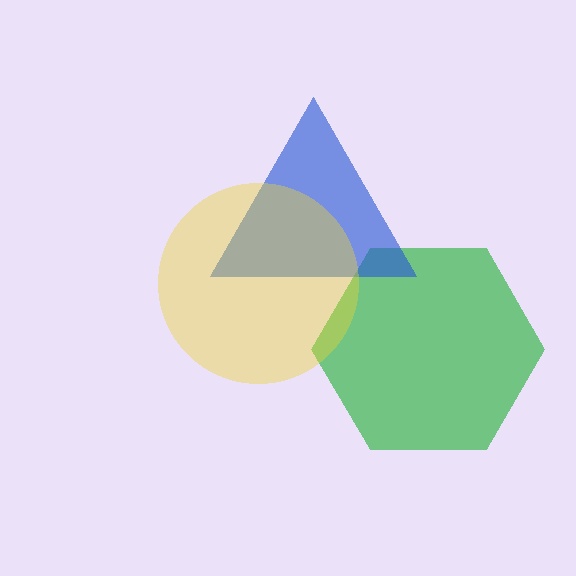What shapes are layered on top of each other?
The layered shapes are: a green hexagon, a blue triangle, a yellow circle.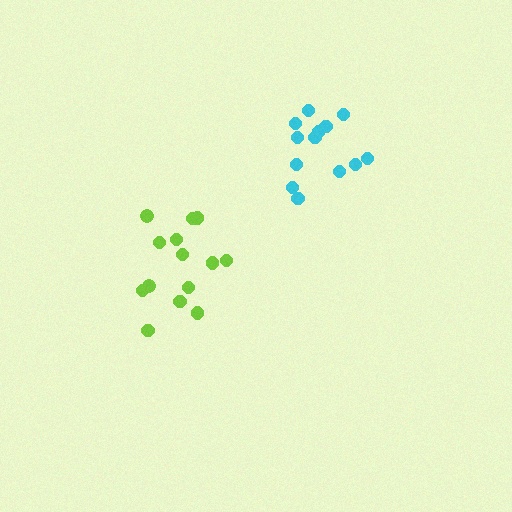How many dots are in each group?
Group 1: 13 dots, Group 2: 14 dots (27 total).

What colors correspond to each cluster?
The clusters are colored: cyan, lime.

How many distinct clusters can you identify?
There are 2 distinct clusters.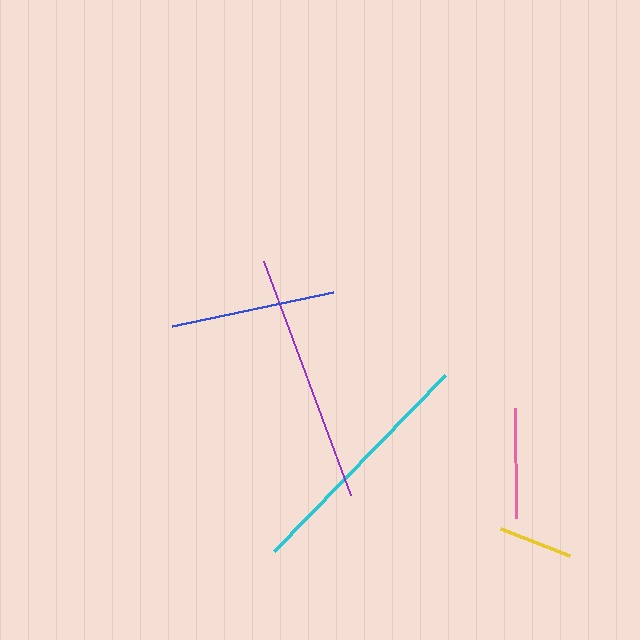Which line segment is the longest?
The purple line is the longest at approximately 249 pixels.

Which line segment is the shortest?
The yellow line is the shortest at approximately 75 pixels.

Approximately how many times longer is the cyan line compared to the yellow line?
The cyan line is approximately 3.3 times the length of the yellow line.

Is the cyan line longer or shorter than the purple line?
The purple line is longer than the cyan line.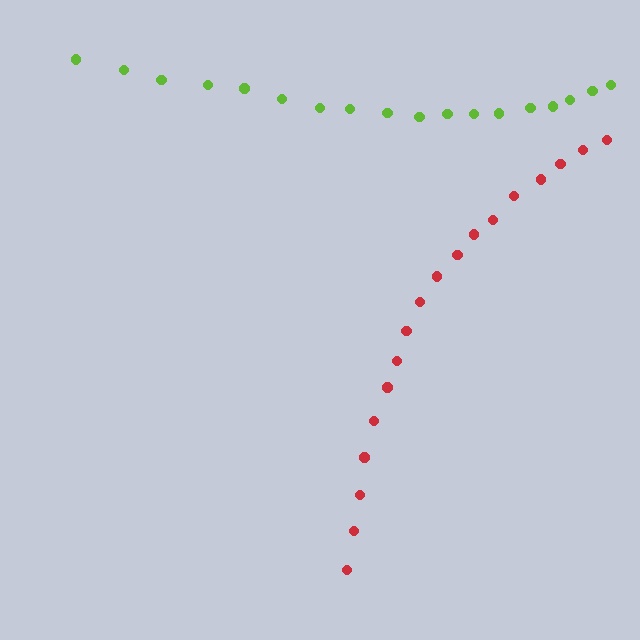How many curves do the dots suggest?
There are 2 distinct paths.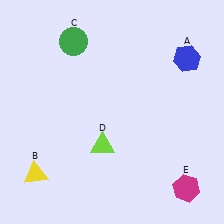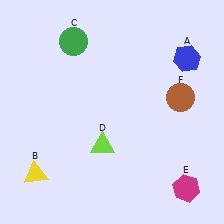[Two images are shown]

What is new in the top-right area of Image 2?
A brown circle (F) was added in the top-right area of Image 2.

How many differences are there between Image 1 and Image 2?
There is 1 difference between the two images.